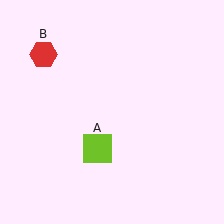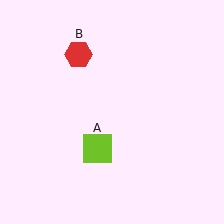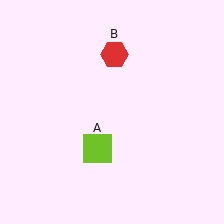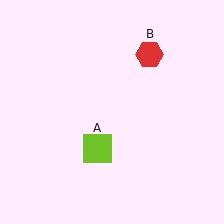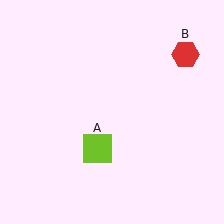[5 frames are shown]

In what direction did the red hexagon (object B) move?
The red hexagon (object B) moved right.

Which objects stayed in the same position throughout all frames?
Lime square (object A) remained stationary.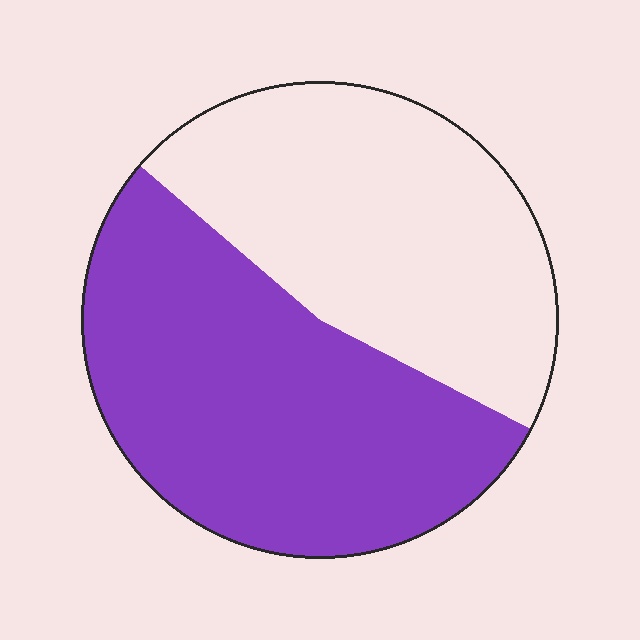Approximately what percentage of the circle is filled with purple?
Approximately 55%.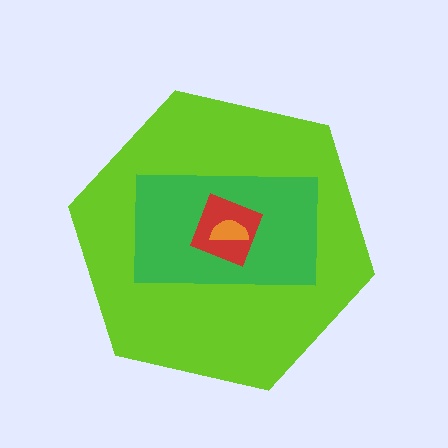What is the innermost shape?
The orange semicircle.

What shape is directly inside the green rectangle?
The red square.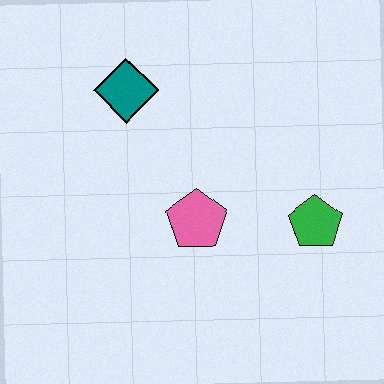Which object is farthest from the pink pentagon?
The teal diamond is farthest from the pink pentagon.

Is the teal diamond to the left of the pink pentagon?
Yes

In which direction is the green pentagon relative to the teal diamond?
The green pentagon is to the right of the teal diamond.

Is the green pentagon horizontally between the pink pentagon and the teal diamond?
No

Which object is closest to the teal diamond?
The pink pentagon is closest to the teal diamond.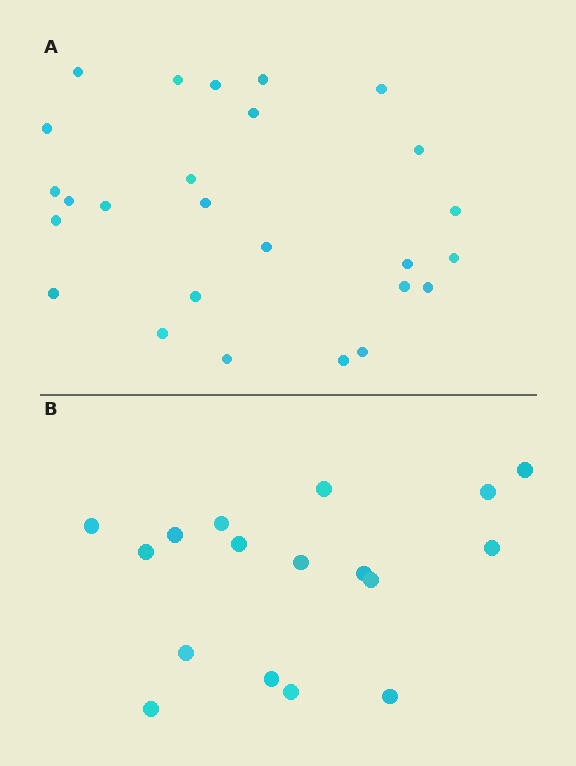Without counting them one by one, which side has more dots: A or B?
Region A (the top region) has more dots.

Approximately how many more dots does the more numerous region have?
Region A has roughly 8 or so more dots than region B.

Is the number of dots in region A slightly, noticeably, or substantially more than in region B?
Region A has substantially more. The ratio is roughly 1.5 to 1.